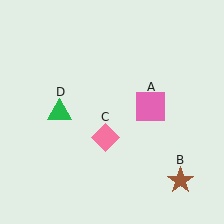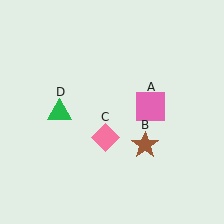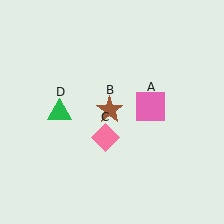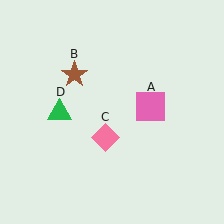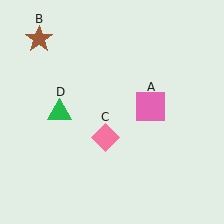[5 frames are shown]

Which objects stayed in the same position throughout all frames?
Pink square (object A) and pink diamond (object C) and green triangle (object D) remained stationary.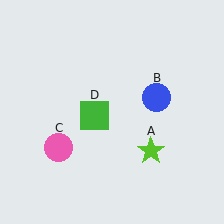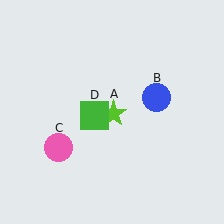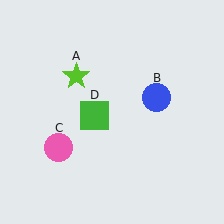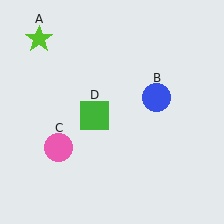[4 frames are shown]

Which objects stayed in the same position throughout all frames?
Blue circle (object B) and pink circle (object C) and green square (object D) remained stationary.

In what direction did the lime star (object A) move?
The lime star (object A) moved up and to the left.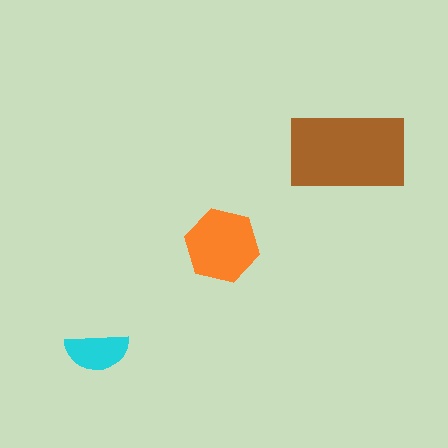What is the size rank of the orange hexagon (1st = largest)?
2nd.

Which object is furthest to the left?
The cyan semicircle is leftmost.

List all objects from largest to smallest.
The brown rectangle, the orange hexagon, the cyan semicircle.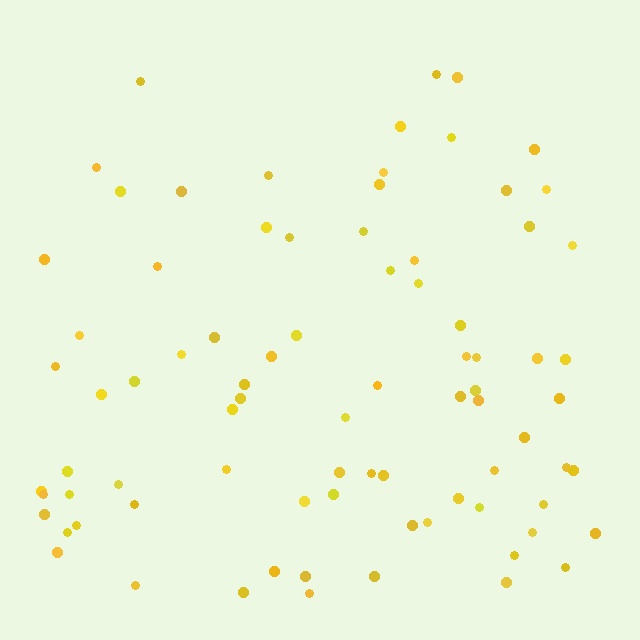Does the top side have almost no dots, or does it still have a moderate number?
Still a moderate number, just noticeably fewer than the bottom.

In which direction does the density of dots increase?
From top to bottom, with the bottom side densest.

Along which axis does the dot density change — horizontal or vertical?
Vertical.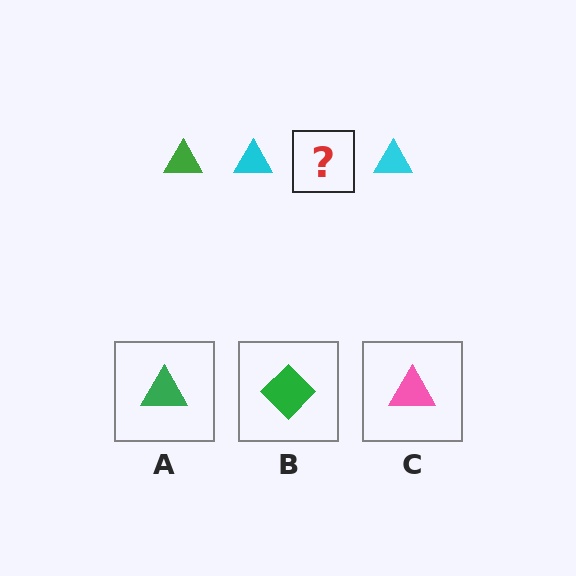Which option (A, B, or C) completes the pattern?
A.